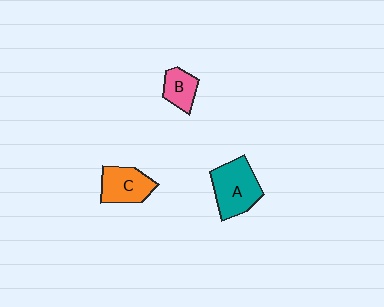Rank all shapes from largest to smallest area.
From largest to smallest: A (teal), C (orange), B (pink).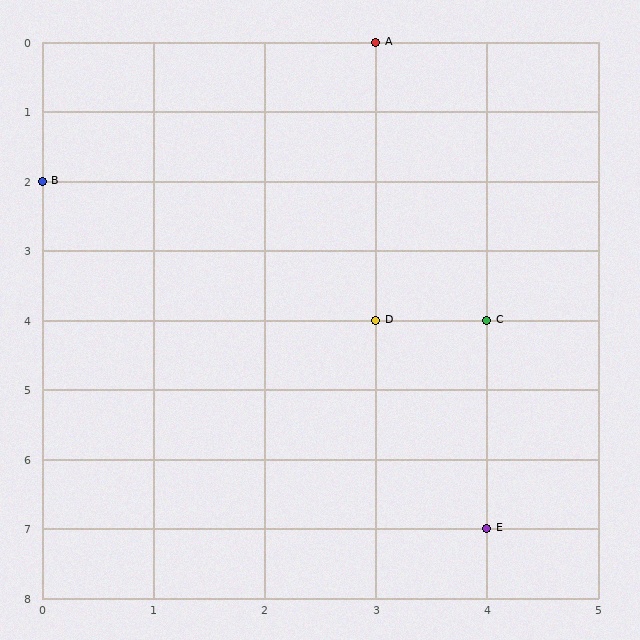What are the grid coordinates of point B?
Point B is at grid coordinates (0, 2).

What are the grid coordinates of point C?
Point C is at grid coordinates (4, 4).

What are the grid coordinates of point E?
Point E is at grid coordinates (4, 7).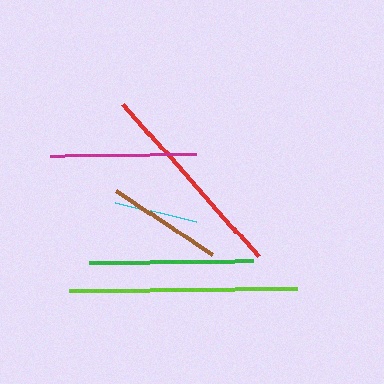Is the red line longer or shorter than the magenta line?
The red line is longer than the magenta line.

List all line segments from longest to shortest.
From longest to shortest: lime, red, green, magenta, brown, cyan.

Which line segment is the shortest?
The cyan line is the shortest at approximately 84 pixels.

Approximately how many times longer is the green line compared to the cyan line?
The green line is approximately 2.0 times the length of the cyan line.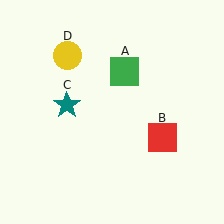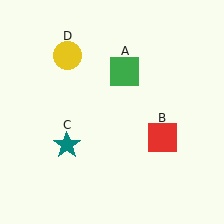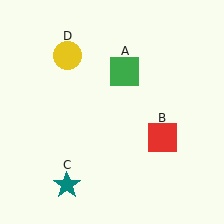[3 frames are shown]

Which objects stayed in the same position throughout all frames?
Green square (object A) and red square (object B) and yellow circle (object D) remained stationary.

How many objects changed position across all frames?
1 object changed position: teal star (object C).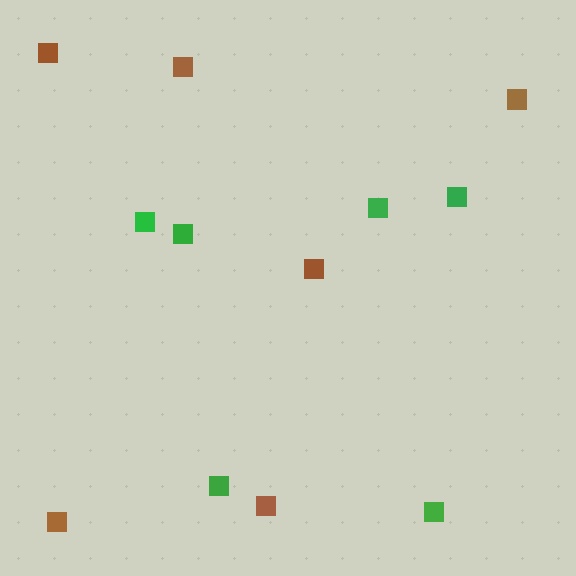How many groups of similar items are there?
There are 2 groups: one group of green squares (6) and one group of brown squares (6).